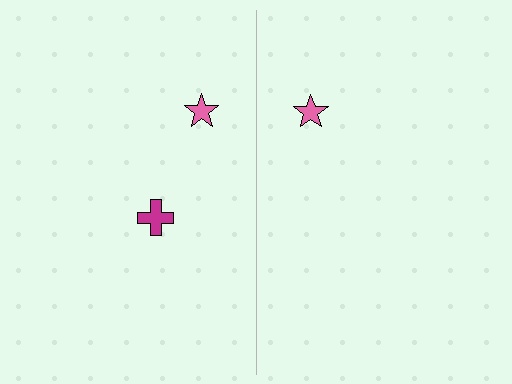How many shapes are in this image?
There are 3 shapes in this image.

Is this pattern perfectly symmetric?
No, the pattern is not perfectly symmetric. A magenta cross is missing from the right side.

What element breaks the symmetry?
A magenta cross is missing from the right side.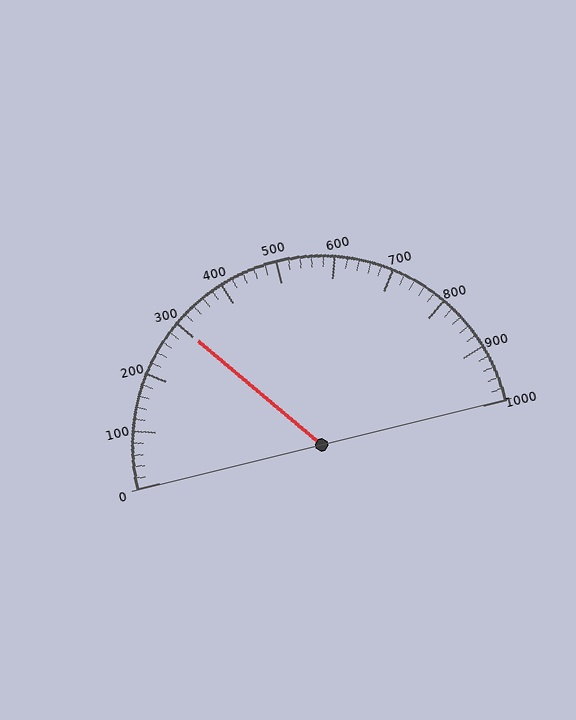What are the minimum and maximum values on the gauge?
The gauge ranges from 0 to 1000.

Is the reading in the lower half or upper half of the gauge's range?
The reading is in the lower half of the range (0 to 1000).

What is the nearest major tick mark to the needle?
The nearest major tick mark is 300.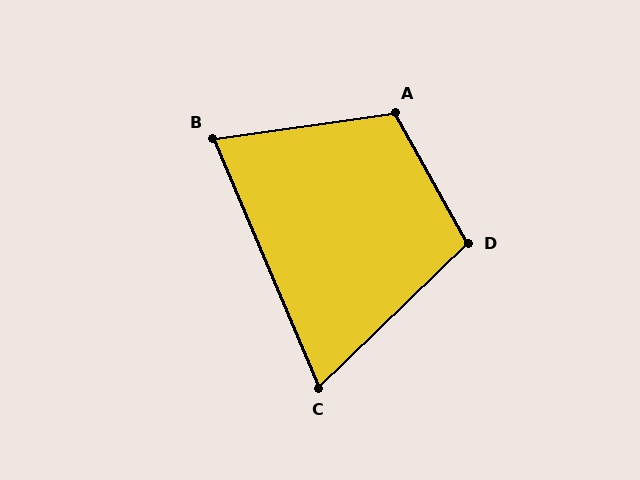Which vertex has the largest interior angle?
A, at approximately 111 degrees.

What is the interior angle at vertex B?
Approximately 75 degrees (acute).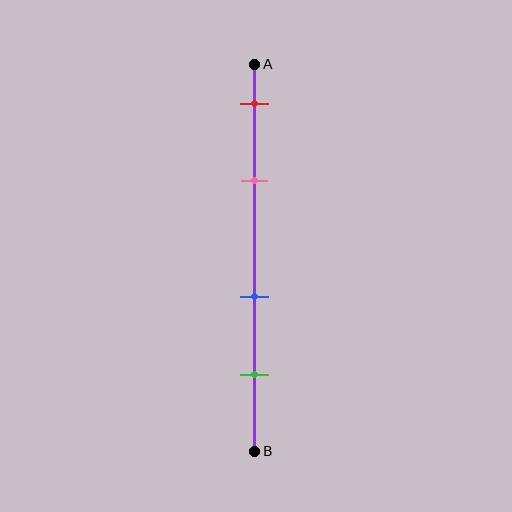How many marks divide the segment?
There are 4 marks dividing the segment.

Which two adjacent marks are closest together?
The red and pink marks are the closest adjacent pair.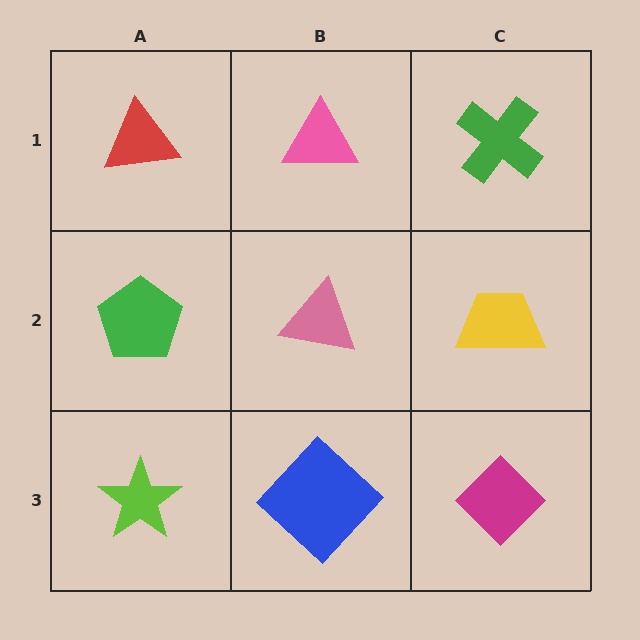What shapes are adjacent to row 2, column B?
A pink triangle (row 1, column B), a blue diamond (row 3, column B), a green pentagon (row 2, column A), a yellow trapezoid (row 2, column C).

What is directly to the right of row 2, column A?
A pink triangle.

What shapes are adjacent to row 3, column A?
A green pentagon (row 2, column A), a blue diamond (row 3, column B).